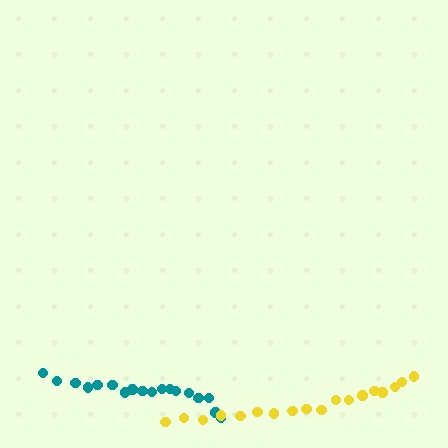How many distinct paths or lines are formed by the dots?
There are 2 distinct paths.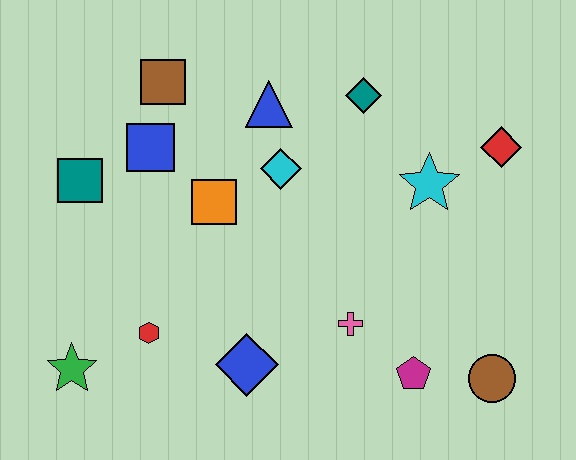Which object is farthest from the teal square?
The brown circle is farthest from the teal square.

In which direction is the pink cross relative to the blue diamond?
The pink cross is to the right of the blue diamond.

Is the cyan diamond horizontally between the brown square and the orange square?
No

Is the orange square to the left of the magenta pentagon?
Yes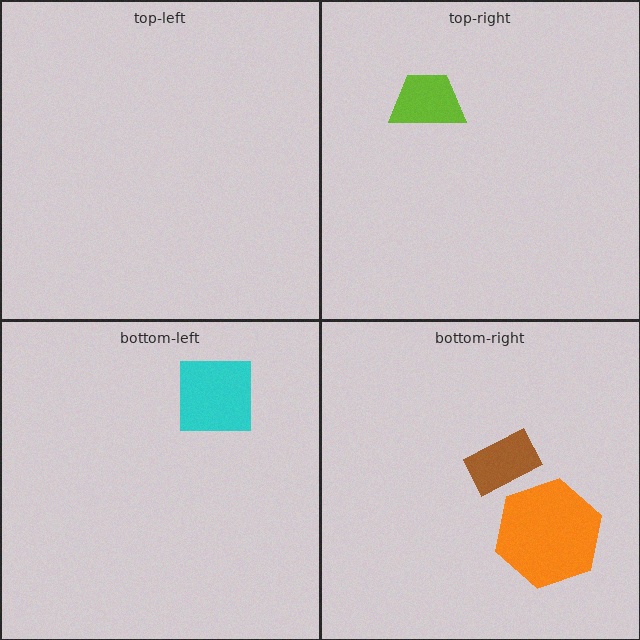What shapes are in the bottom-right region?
The orange hexagon, the brown rectangle.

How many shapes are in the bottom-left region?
1.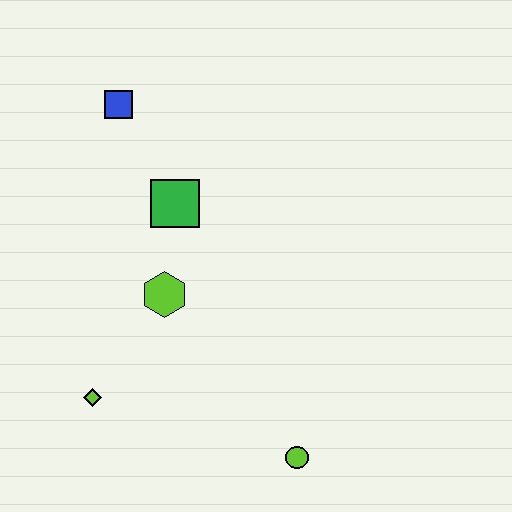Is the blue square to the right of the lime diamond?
Yes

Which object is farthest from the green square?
The lime circle is farthest from the green square.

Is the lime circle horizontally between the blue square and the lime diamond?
No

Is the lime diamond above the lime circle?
Yes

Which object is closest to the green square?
The lime hexagon is closest to the green square.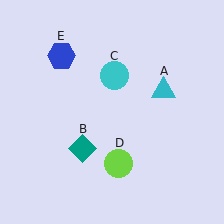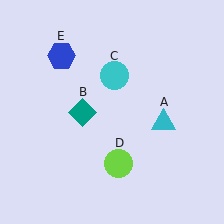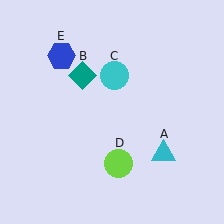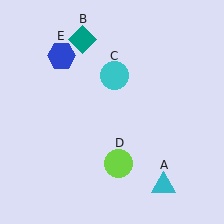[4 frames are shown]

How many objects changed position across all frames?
2 objects changed position: cyan triangle (object A), teal diamond (object B).